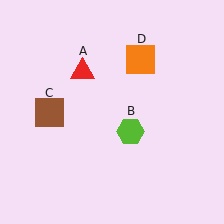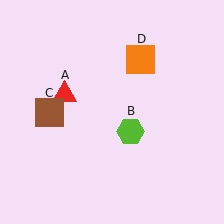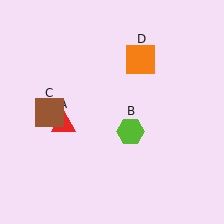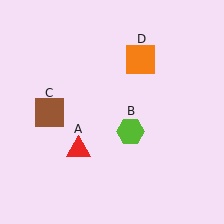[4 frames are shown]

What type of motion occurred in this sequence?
The red triangle (object A) rotated counterclockwise around the center of the scene.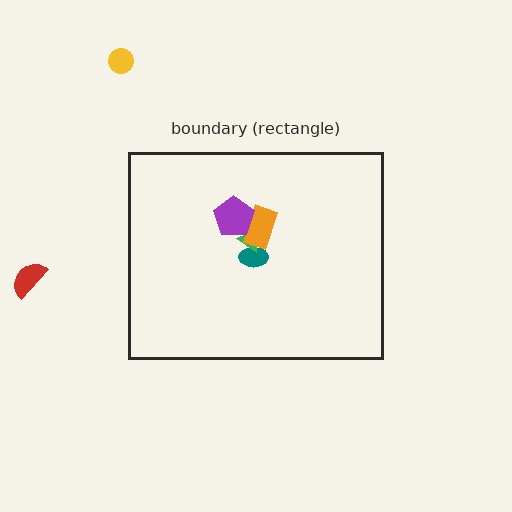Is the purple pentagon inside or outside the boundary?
Inside.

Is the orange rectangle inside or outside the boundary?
Inside.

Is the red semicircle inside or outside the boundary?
Outside.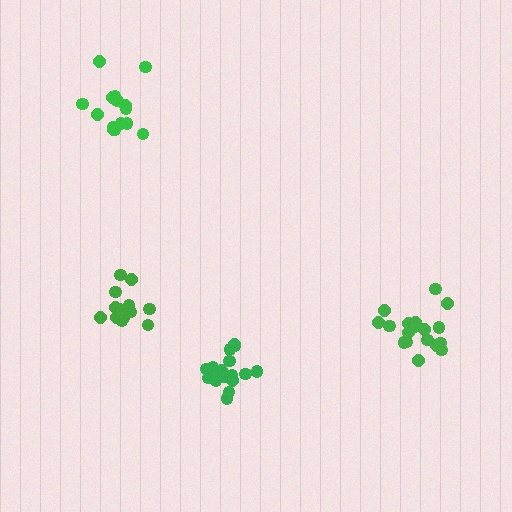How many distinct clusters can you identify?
There are 4 distinct clusters.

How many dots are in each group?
Group 1: 18 dots, Group 2: 15 dots, Group 3: 19 dots, Group 4: 14 dots (66 total).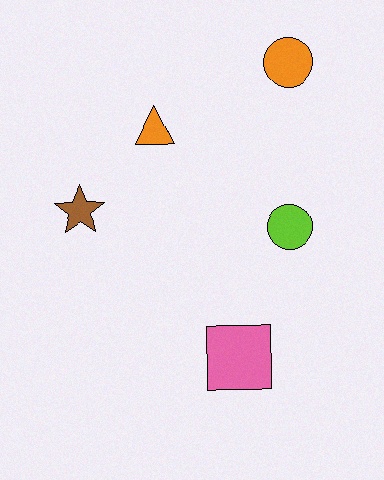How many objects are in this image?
There are 5 objects.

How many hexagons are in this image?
There are no hexagons.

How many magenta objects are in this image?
There are no magenta objects.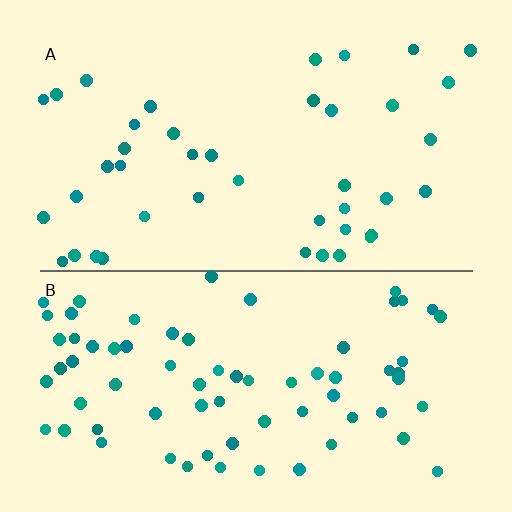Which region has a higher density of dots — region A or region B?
B (the bottom).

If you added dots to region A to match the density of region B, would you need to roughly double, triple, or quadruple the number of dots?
Approximately double.